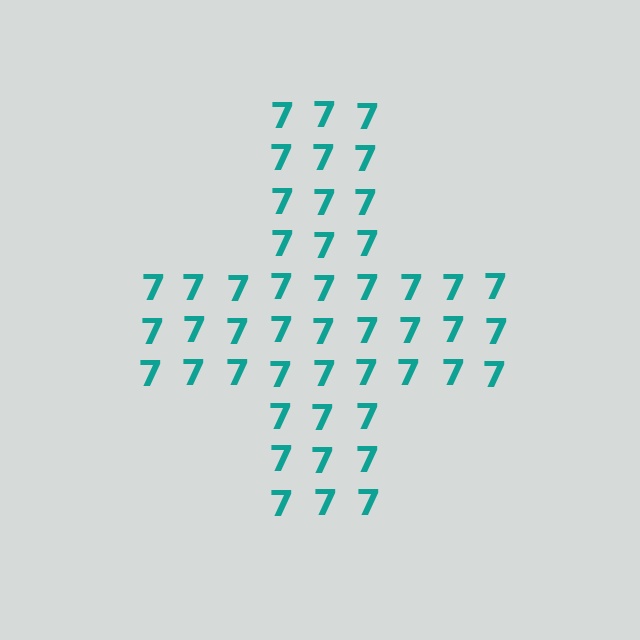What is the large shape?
The large shape is a cross.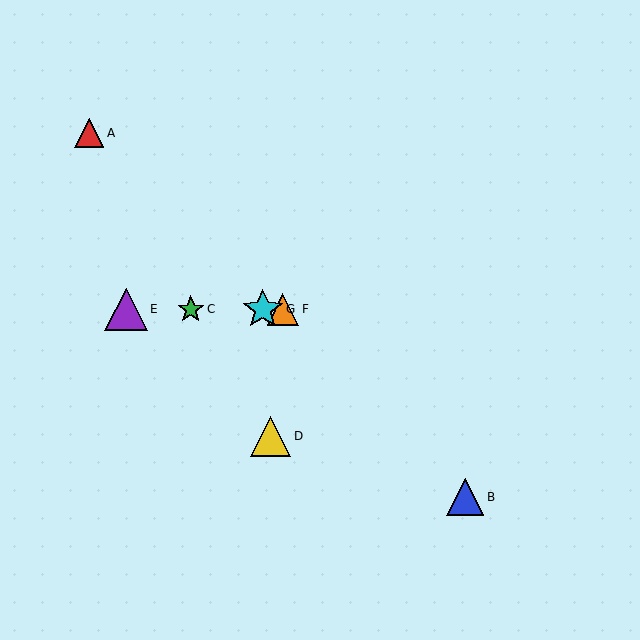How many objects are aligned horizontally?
4 objects (C, E, F, G) are aligned horizontally.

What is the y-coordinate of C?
Object C is at y≈309.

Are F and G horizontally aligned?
Yes, both are at y≈309.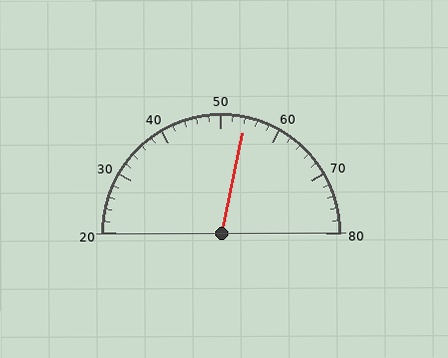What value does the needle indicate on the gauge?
The needle indicates approximately 54.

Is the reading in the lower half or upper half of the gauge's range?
The reading is in the upper half of the range (20 to 80).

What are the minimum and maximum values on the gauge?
The gauge ranges from 20 to 80.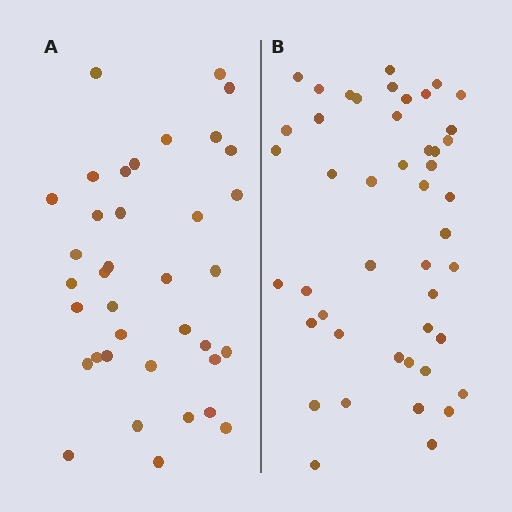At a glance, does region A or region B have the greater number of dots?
Region B (the right region) has more dots.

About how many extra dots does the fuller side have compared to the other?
Region B has roughly 8 or so more dots than region A.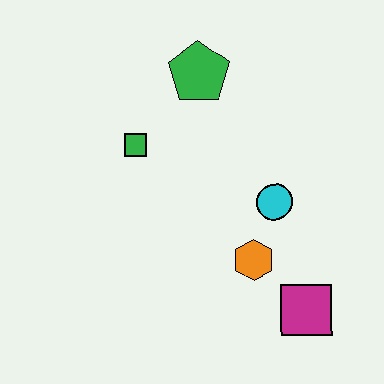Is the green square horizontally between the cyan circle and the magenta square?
No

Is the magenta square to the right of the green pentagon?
Yes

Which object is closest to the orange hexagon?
The cyan circle is closest to the orange hexagon.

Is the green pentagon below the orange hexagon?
No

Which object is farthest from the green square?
The magenta square is farthest from the green square.